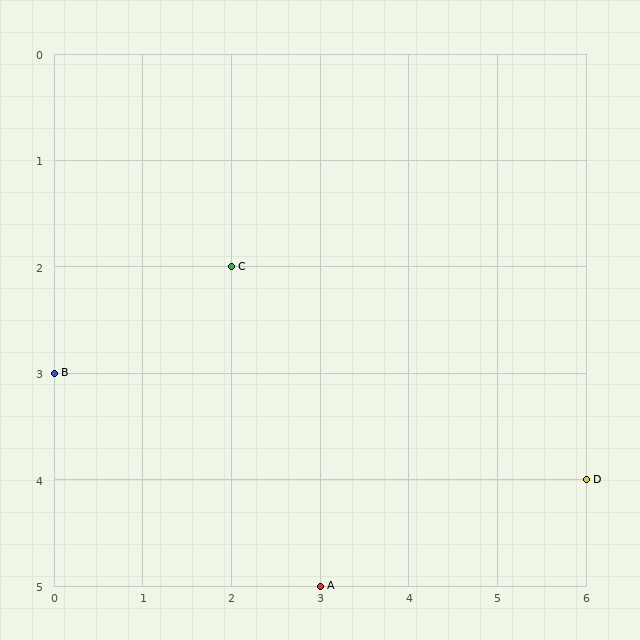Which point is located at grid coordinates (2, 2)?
Point C is at (2, 2).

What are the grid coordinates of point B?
Point B is at grid coordinates (0, 3).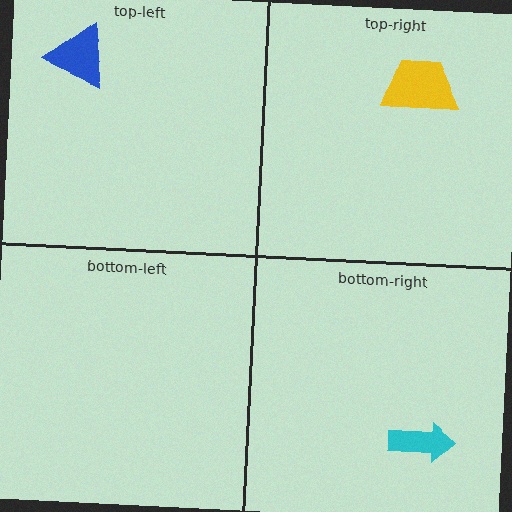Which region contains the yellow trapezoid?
The top-right region.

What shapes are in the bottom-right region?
The cyan arrow.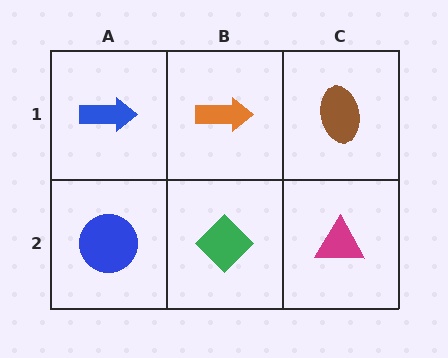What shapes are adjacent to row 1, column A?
A blue circle (row 2, column A), an orange arrow (row 1, column B).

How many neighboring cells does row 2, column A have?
2.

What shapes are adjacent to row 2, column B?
An orange arrow (row 1, column B), a blue circle (row 2, column A), a magenta triangle (row 2, column C).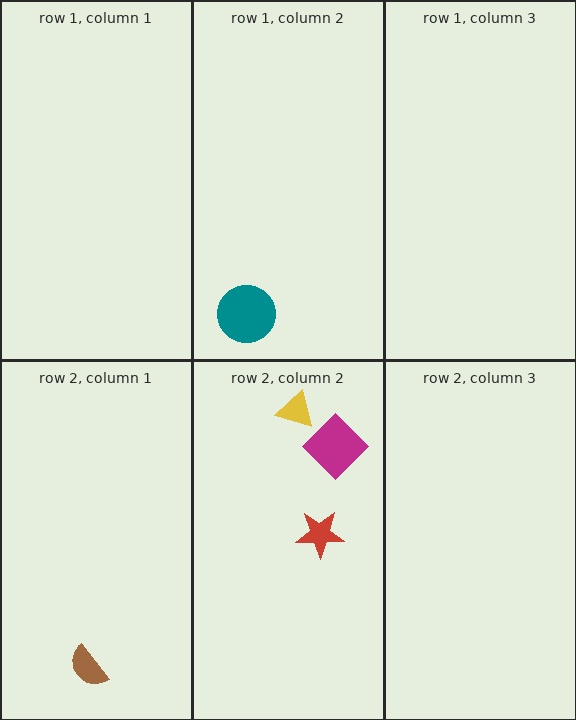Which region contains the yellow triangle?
The row 2, column 2 region.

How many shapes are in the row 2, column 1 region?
1.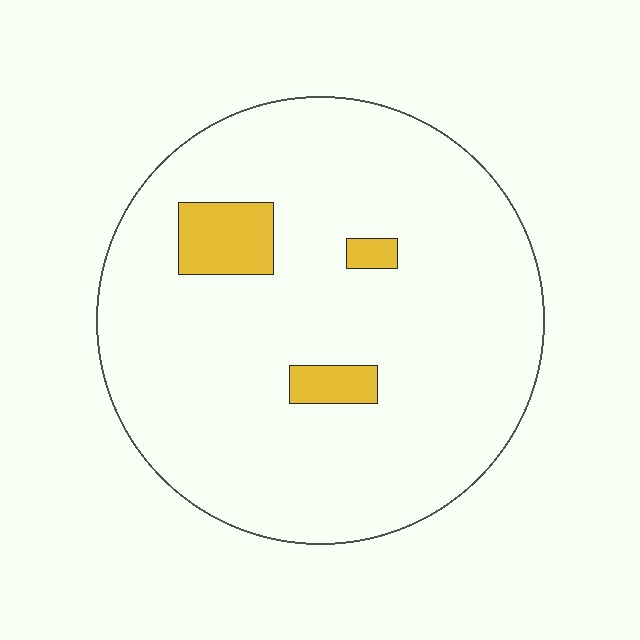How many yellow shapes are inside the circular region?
3.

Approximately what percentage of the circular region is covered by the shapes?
Approximately 10%.